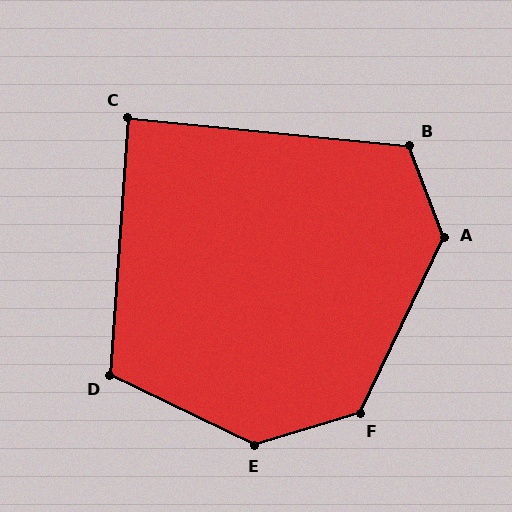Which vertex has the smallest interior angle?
C, at approximately 88 degrees.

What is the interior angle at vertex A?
Approximately 134 degrees (obtuse).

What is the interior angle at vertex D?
Approximately 112 degrees (obtuse).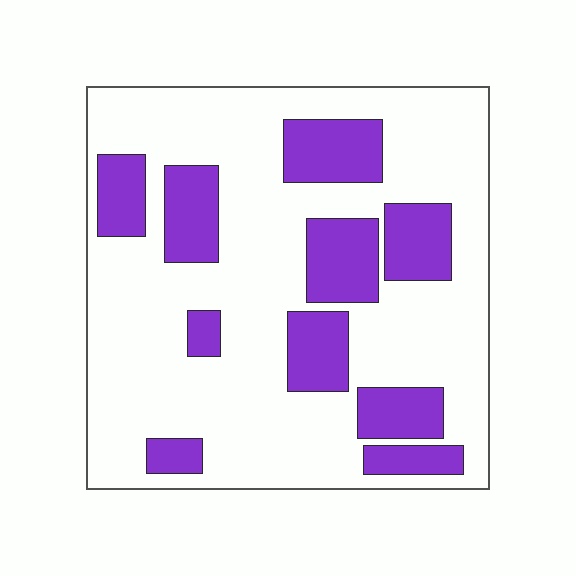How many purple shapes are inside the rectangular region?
10.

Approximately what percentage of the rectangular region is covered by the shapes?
Approximately 25%.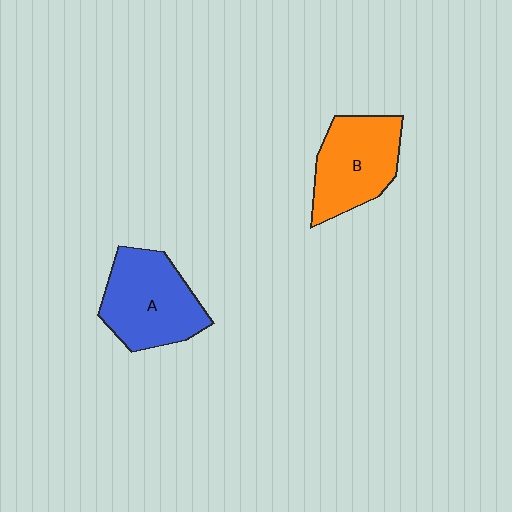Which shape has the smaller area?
Shape B (orange).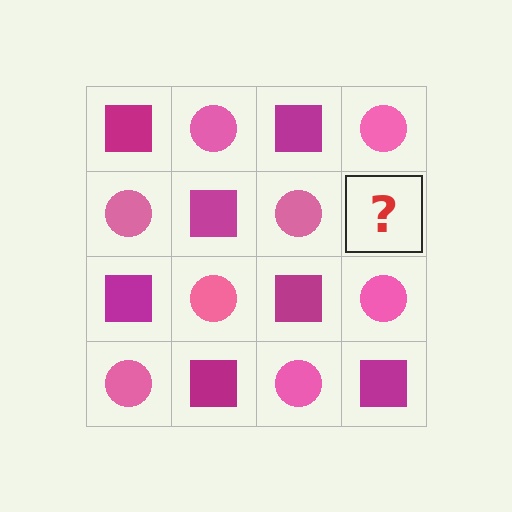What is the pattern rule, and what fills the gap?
The rule is that it alternates magenta square and pink circle in a checkerboard pattern. The gap should be filled with a magenta square.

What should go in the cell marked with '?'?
The missing cell should contain a magenta square.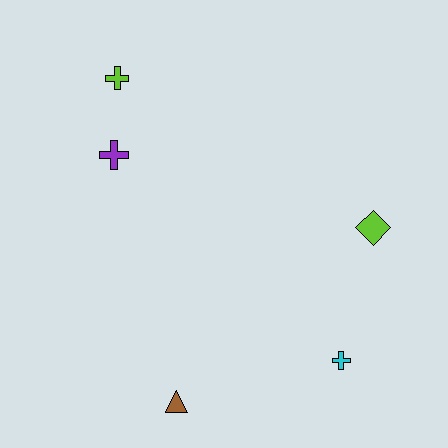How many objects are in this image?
There are 5 objects.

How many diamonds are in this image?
There is 1 diamond.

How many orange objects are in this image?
There are no orange objects.